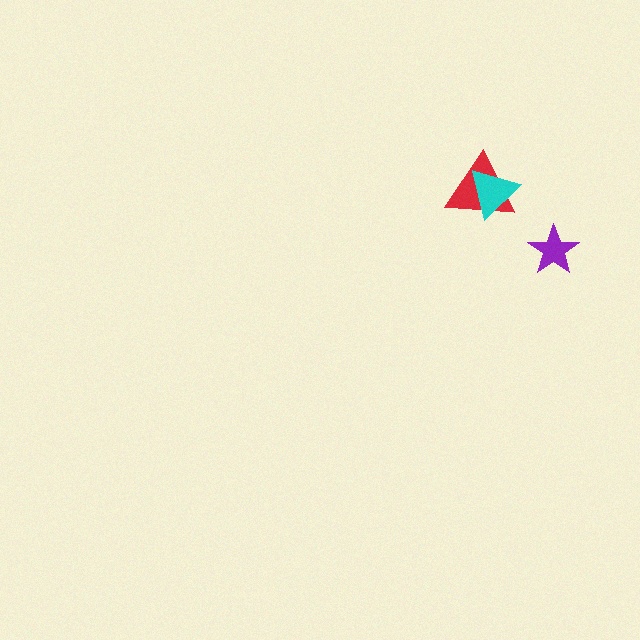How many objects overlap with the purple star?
0 objects overlap with the purple star.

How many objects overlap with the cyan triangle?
1 object overlaps with the cyan triangle.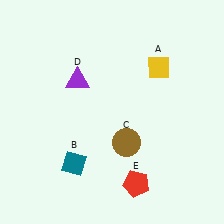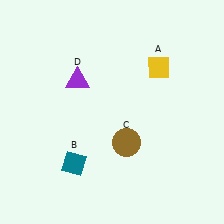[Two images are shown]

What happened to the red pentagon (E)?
The red pentagon (E) was removed in Image 2. It was in the bottom-right area of Image 1.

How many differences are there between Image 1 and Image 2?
There is 1 difference between the two images.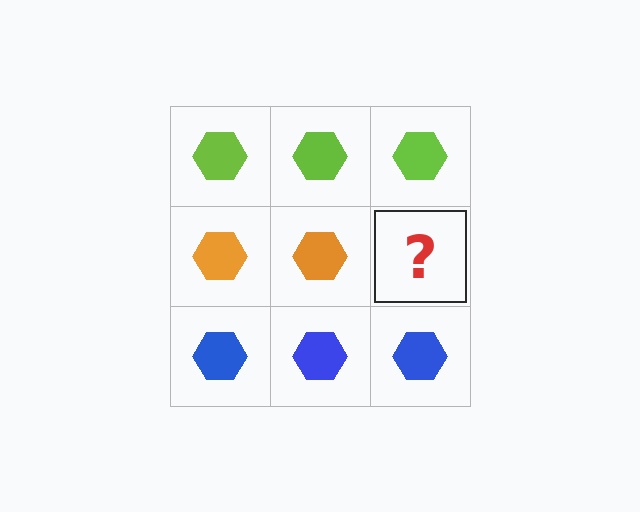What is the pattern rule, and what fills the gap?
The rule is that each row has a consistent color. The gap should be filled with an orange hexagon.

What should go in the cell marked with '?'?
The missing cell should contain an orange hexagon.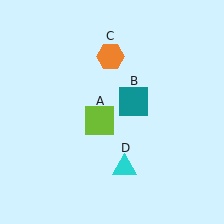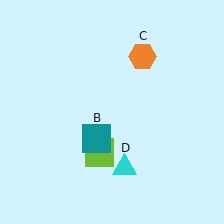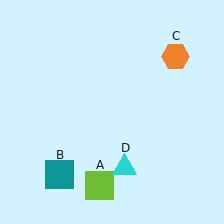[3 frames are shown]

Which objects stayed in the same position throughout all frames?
Cyan triangle (object D) remained stationary.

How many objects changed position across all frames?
3 objects changed position: lime square (object A), teal square (object B), orange hexagon (object C).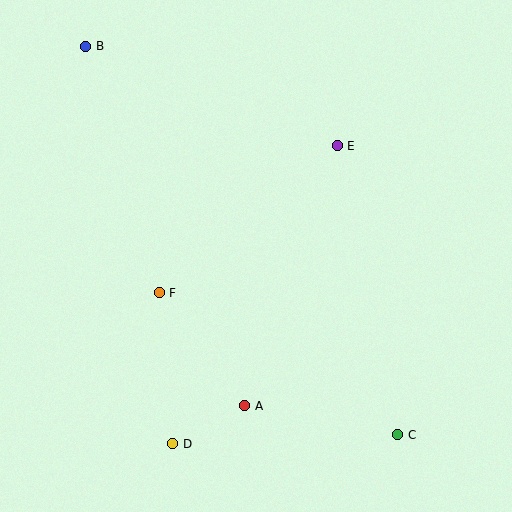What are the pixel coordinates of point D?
Point D is at (173, 444).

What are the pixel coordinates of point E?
Point E is at (337, 146).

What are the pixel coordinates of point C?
Point C is at (398, 435).